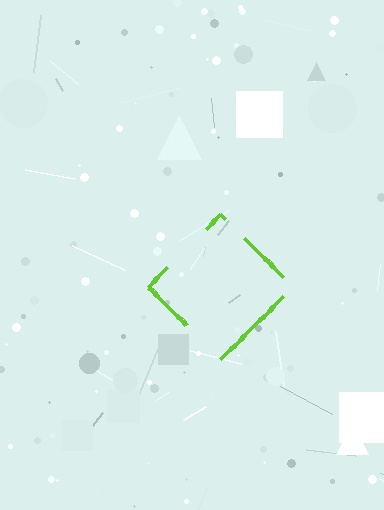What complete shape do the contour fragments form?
The contour fragments form a diamond.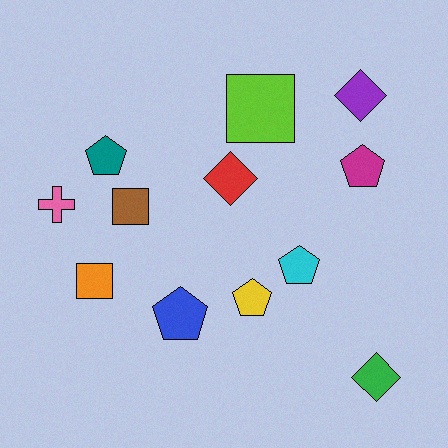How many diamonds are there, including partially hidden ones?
There are 3 diamonds.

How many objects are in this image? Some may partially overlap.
There are 12 objects.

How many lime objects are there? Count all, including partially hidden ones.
There is 1 lime object.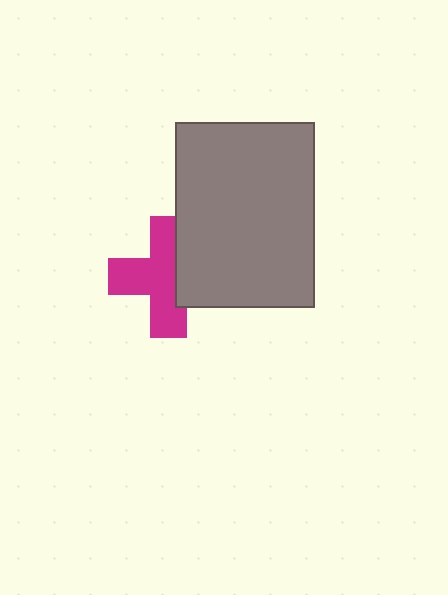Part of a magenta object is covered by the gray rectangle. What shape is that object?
It is a cross.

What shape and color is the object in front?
The object in front is a gray rectangle.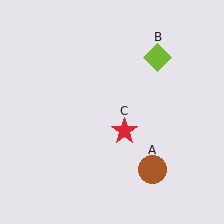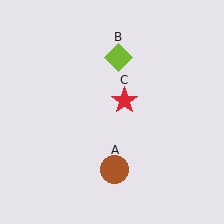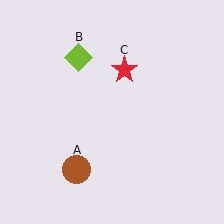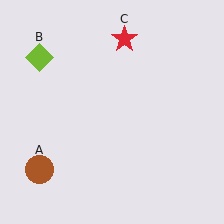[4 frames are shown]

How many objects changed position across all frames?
3 objects changed position: brown circle (object A), lime diamond (object B), red star (object C).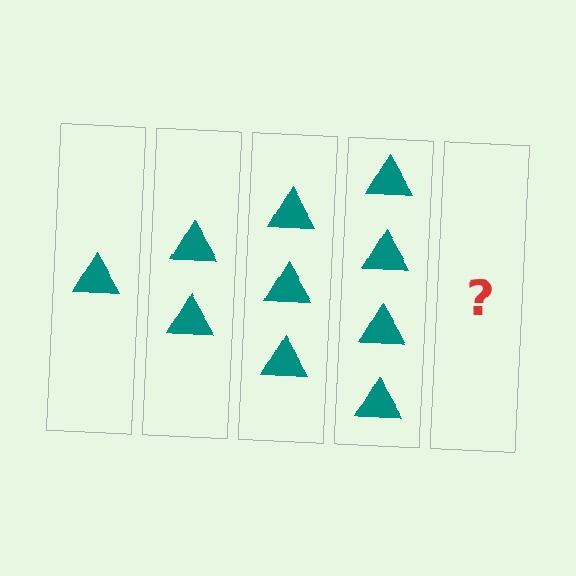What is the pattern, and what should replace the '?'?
The pattern is that each step adds one more triangle. The '?' should be 5 triangles.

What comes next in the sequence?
The next element should be 5 triangles.